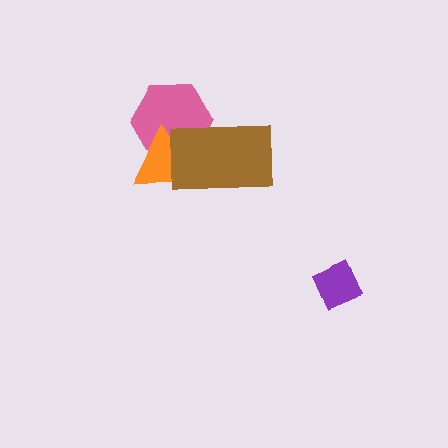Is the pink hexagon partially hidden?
Yes, it is partially covered by another shape.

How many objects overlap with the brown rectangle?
2 objects overlap with the brown rectangle.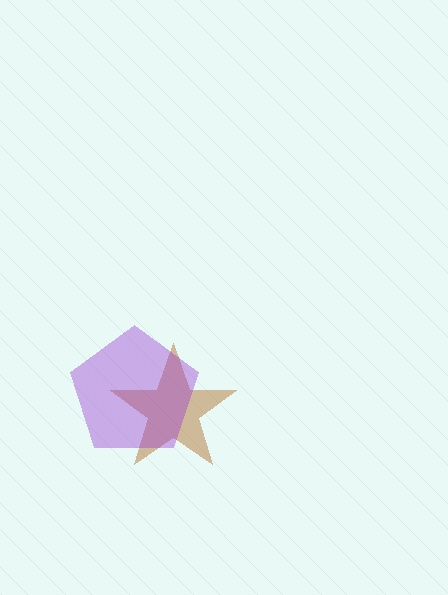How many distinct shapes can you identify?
There are 2 distinct shapes: a brown star, a purple pentagon.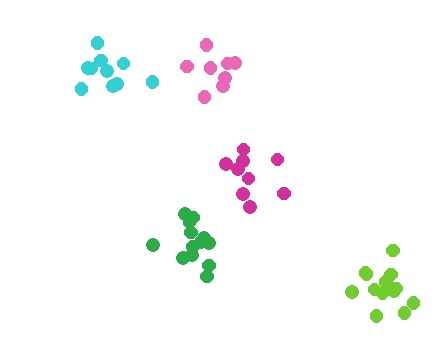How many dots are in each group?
Group 1: 10 dots, Group 2: 13 dots, Group 3: 14 dots, Group 4: 9 dots, Group 5: 8 dots (54 total).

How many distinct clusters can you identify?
There are 5 distinct clusters.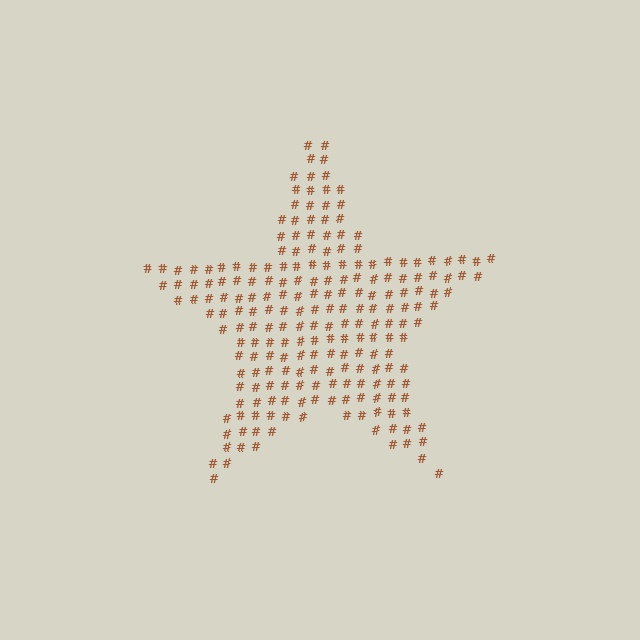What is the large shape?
The large shape is a star.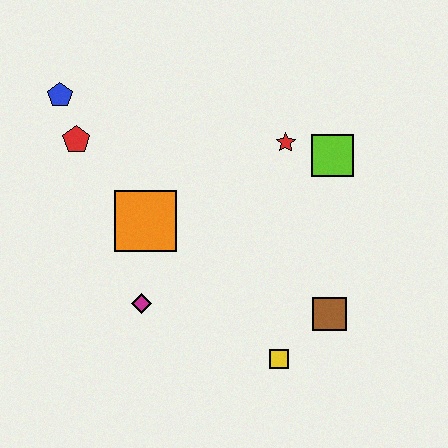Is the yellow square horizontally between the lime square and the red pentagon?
Yes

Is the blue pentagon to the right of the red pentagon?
No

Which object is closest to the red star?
The lime square is closest to the red star.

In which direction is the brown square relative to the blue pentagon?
The brown square is to the right of the blue pentagon.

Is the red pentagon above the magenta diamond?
Yes